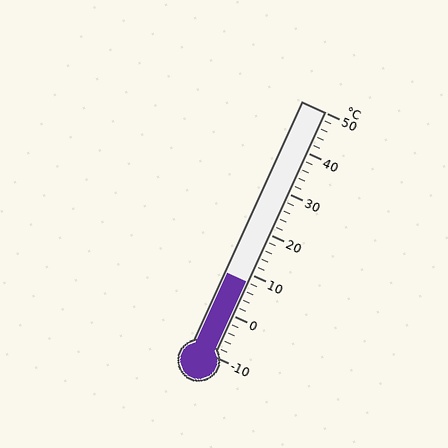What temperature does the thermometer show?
The thermometer shows approximately 8°C.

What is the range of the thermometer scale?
The thermometer scale ranges from -10°C to 50°C.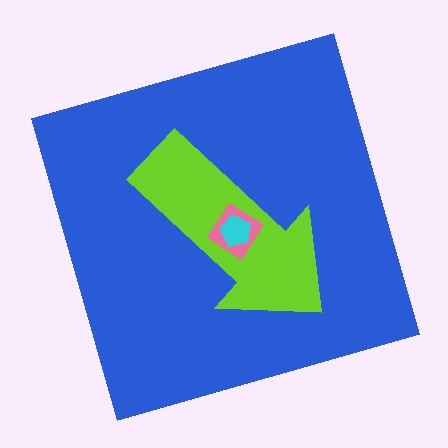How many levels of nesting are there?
4.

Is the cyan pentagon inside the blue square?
Yes.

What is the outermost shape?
The blue square.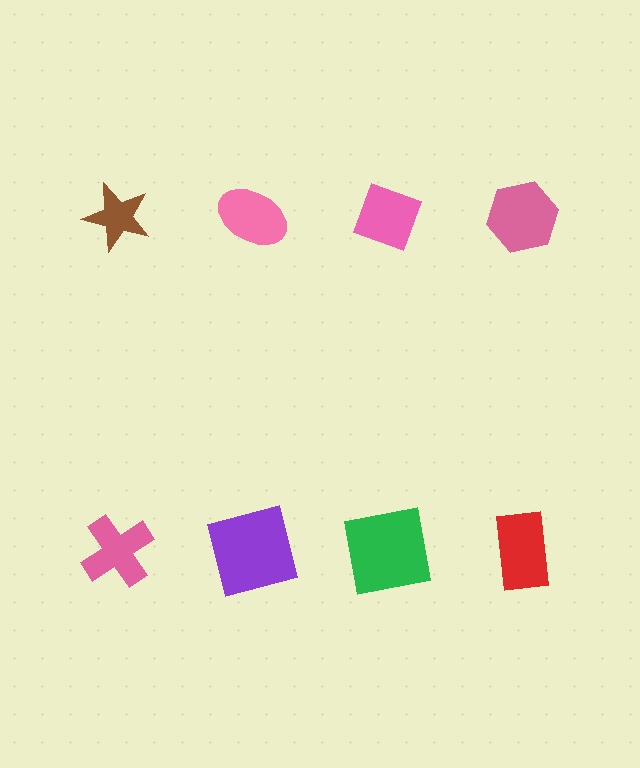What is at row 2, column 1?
A pink cross.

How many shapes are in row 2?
4 shapes.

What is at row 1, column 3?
A pink diamond.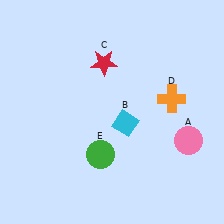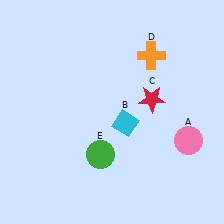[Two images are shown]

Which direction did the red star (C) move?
The red star (C) moved right.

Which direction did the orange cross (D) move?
The orange cross (D) moved up.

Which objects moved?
The objects that moved are: the red star (C), the orange cross (D).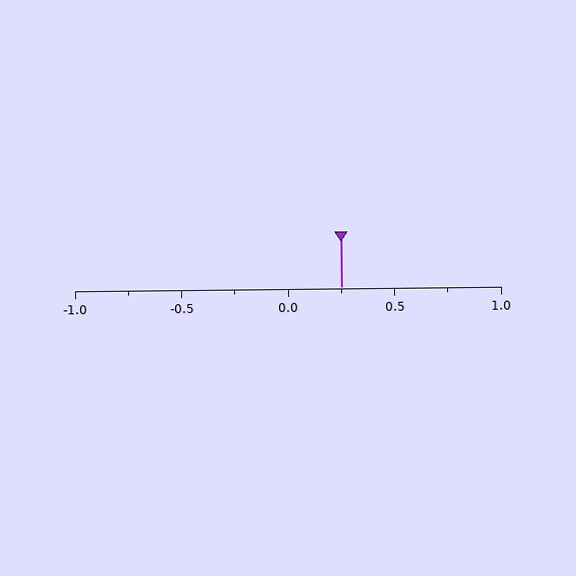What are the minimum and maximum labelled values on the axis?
The axis runs from -1.0 to 1.0.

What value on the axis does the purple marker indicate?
The marker indicates approximately 0.25.